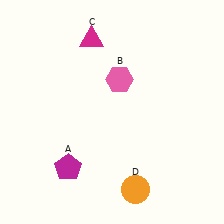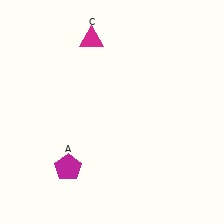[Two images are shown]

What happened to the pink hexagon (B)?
The pink hexagon (B) was removed in Image 2. It was in the top-right area of Image 1.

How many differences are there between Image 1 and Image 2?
There are 2 differences between the two images.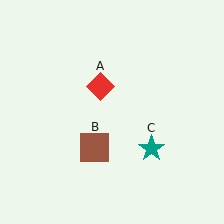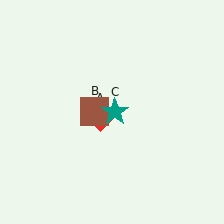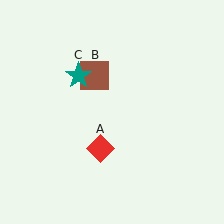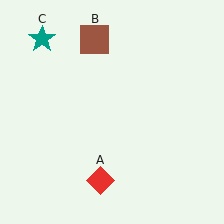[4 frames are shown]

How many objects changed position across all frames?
3 objects changed position: red diamond (object A), brown square (object B), teal star (object C).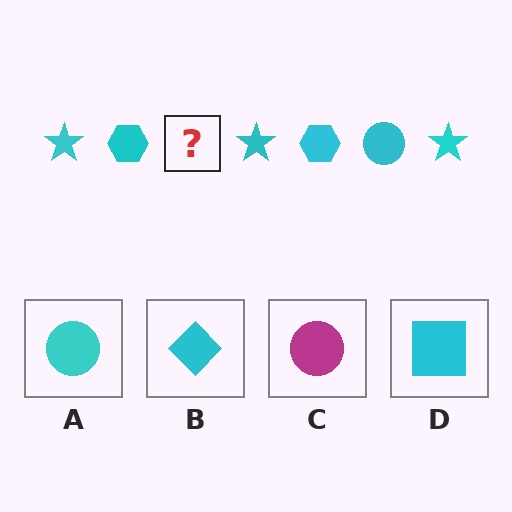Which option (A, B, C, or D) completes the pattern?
A.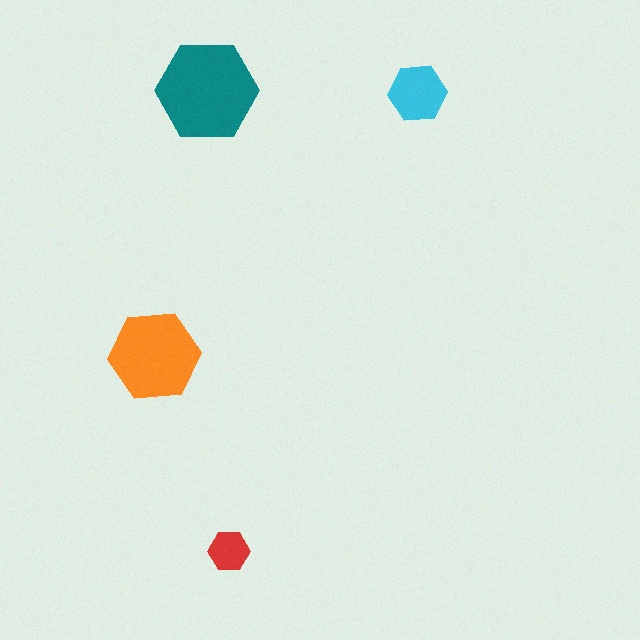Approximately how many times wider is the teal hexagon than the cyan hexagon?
About 1.5 times wider.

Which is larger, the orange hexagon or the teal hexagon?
The teal one.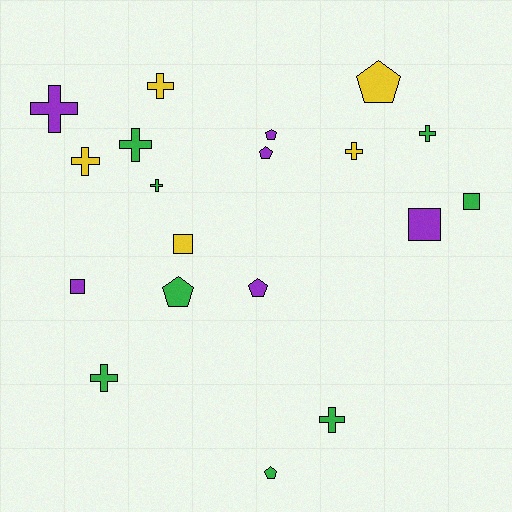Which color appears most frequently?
Green, with 8 objects.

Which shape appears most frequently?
Cross, with 9 objects.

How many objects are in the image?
There are 19 objects.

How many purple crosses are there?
There is 1 purple cross.